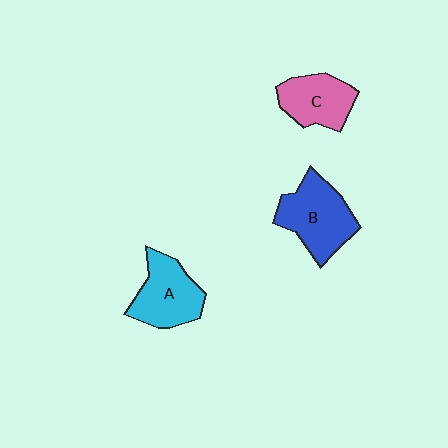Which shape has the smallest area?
Shape C (pink).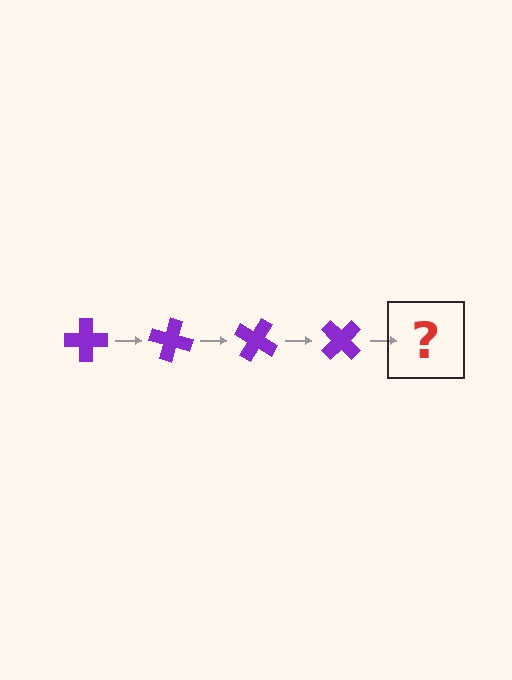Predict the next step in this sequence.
The next step is a purple cross rotated 60 degrees.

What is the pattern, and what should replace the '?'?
The pattern is that the cross rotates 15 degrees each step. The '?' should be a purple cross rotated 60 degrees.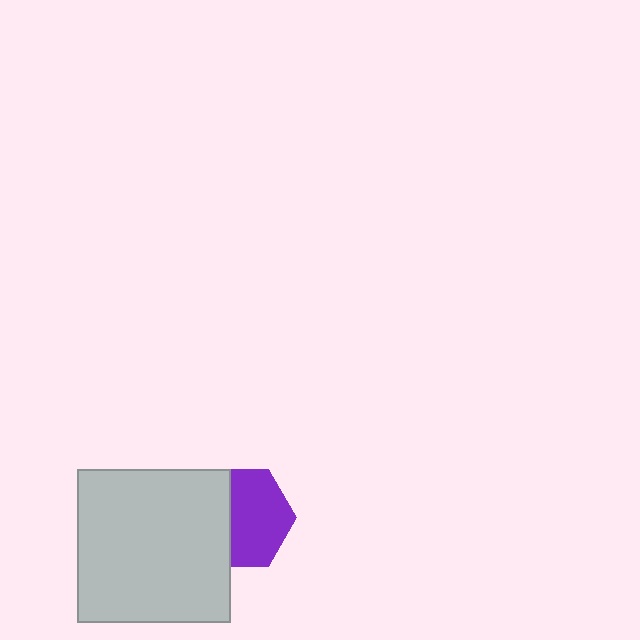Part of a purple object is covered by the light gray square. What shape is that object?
It is a hexagon.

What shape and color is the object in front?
The object in front is a light gray square.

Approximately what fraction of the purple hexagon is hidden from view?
Roughly 39% of the purple hexagon is hidden behind the light gray square.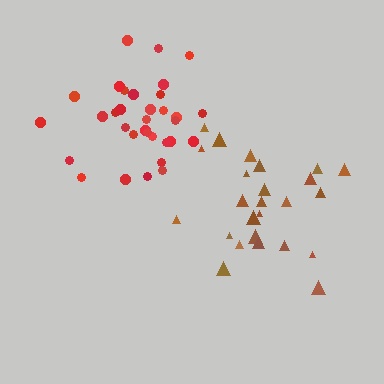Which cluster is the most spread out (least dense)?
Brown.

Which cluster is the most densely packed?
Red.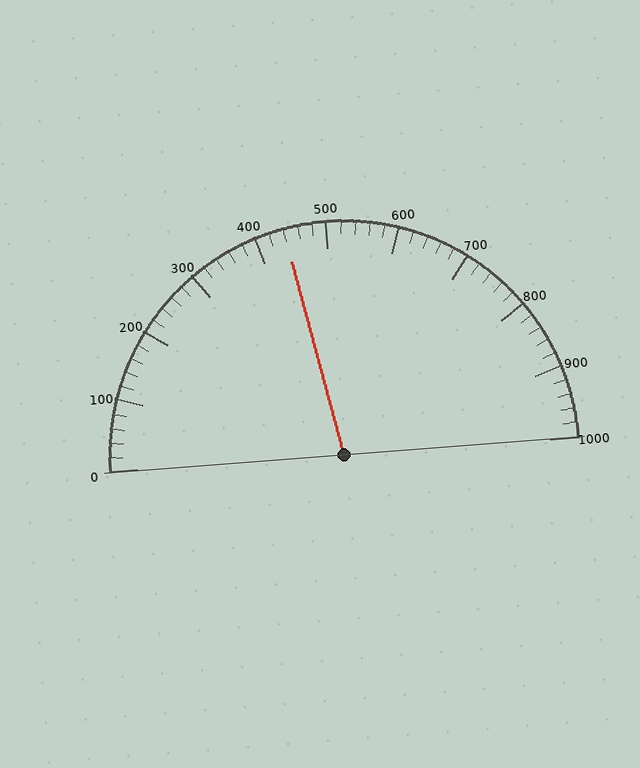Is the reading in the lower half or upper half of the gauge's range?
The reading is in the lower half of the range (0 to 1000).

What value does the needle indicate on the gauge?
The needle indicates approximately 440.